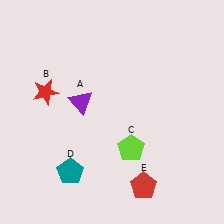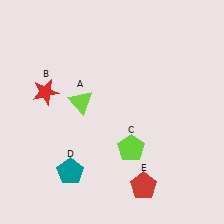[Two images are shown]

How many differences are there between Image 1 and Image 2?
There is 1 difference between the two images.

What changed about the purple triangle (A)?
In Image 1, A is purple. In Image 2, it changed to lime.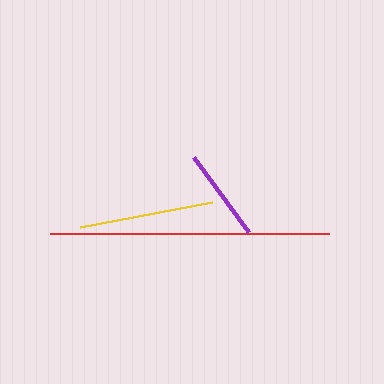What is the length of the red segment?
The red segment is approximately 279 pixels long.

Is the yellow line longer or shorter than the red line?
The red line is longer than the yellow line.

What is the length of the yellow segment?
The yellow segment is approximately 135 pixels long.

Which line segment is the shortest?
The purple line is the shortest at approximately 92 pixels.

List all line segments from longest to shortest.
From longest to shortest: red, yellow, purple.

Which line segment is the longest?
The red line is the longest at approximately 279 pixels.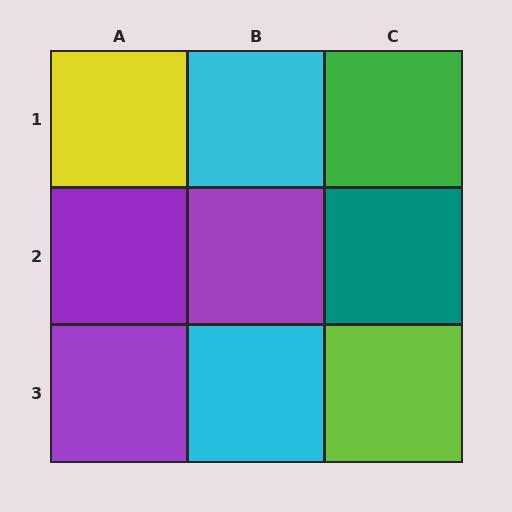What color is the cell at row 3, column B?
Cyan.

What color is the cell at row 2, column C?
Teal.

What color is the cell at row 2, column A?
Purple.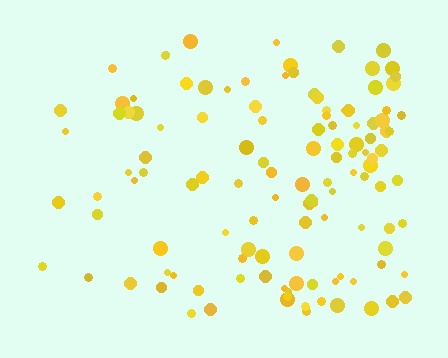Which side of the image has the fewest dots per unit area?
The left.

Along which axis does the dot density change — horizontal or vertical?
Horizontal.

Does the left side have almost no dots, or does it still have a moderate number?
Still a moderate number, just noticeably fewer than the right.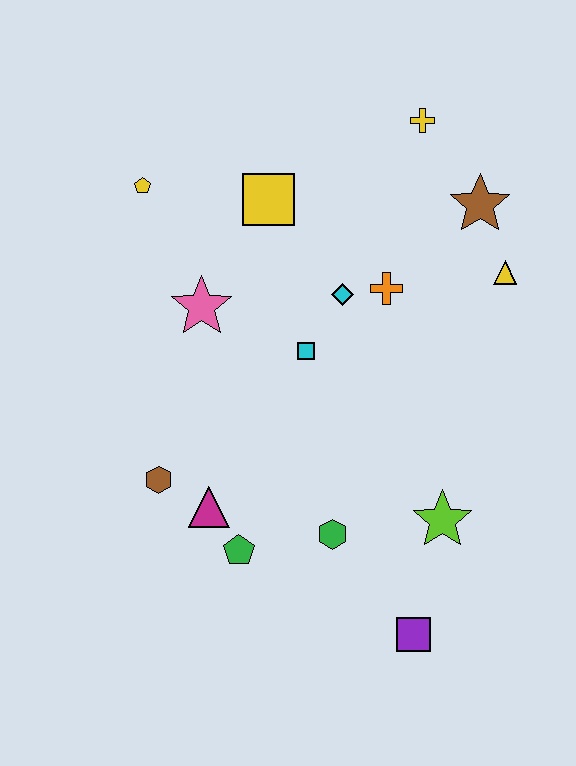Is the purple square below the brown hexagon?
Yes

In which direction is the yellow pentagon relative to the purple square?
The yellow pentagon is above the purple square.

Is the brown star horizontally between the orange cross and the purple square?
No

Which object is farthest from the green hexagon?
The yellow cross is farthest from the green hexagon.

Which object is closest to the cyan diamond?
The orange cross is closest to the cyan diamond.